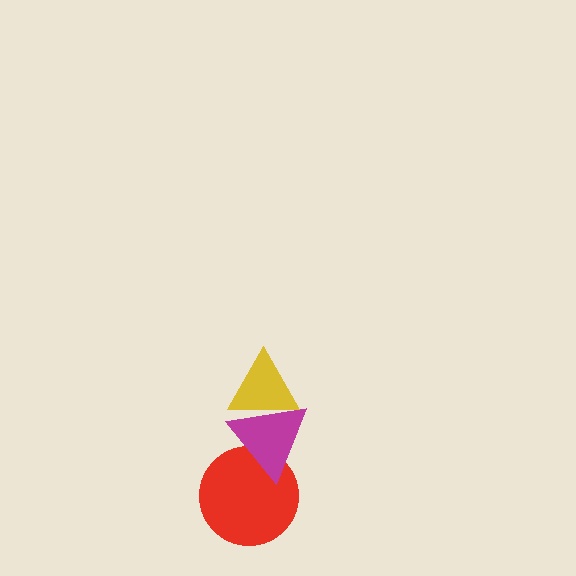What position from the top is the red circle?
The red circle is 3rd from the top.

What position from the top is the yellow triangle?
The yellow triangle is 1st from the top.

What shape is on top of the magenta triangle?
The yellow triangle is on top of the magenta triangle.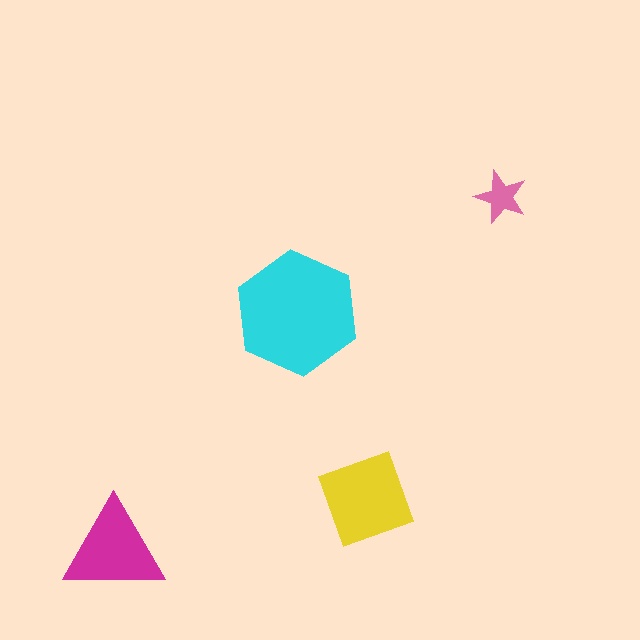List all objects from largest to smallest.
The cyan hexagon, the yellow diamond, the magenta triangle, the pink star.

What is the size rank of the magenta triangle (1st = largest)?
3rd.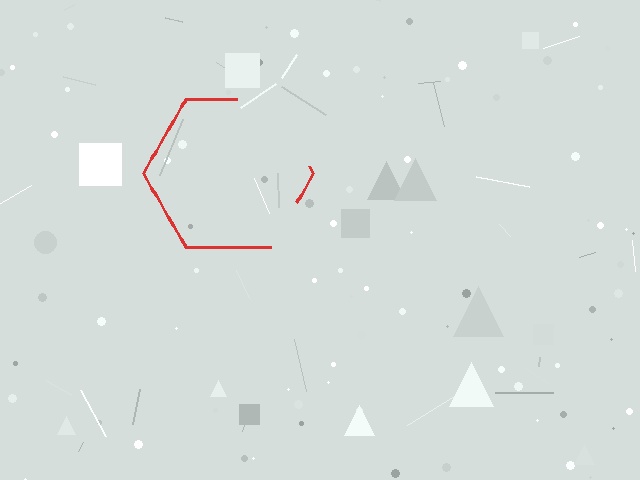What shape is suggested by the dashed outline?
The dashed outline suggests a hexagon.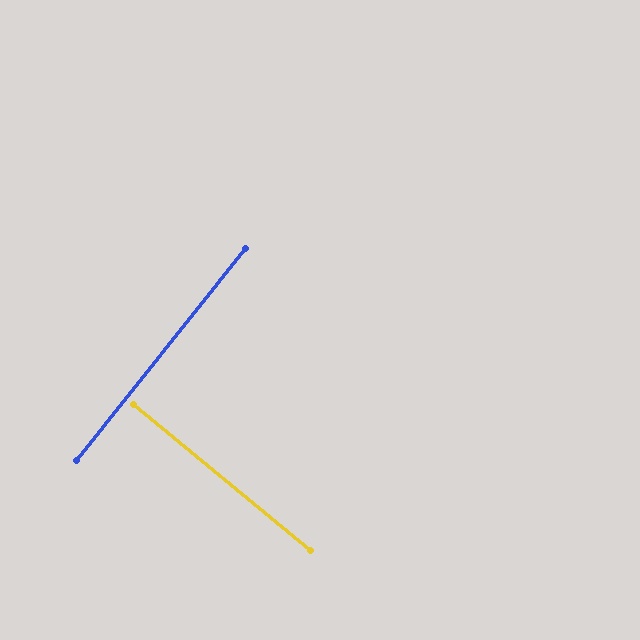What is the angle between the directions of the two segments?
Approximately 89 degrees.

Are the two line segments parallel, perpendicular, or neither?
Perpendicular — they meet at approximately 89°.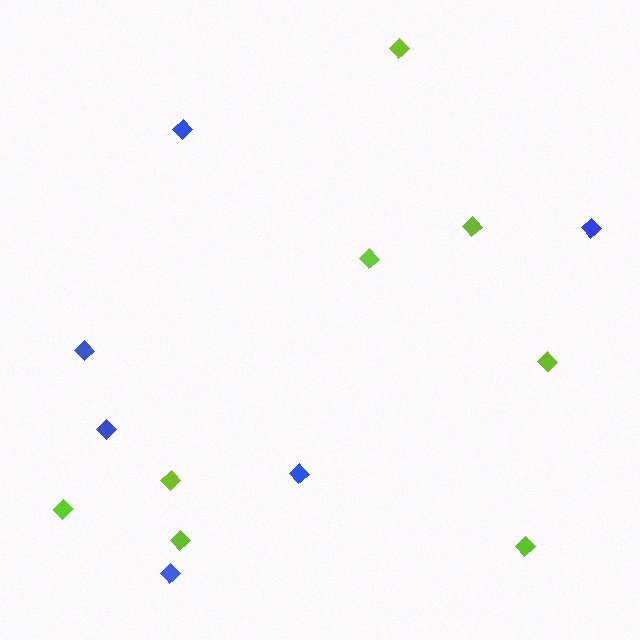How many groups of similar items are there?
There are 2 groups: one group of blue diamonds (6) and one group of lime diamonds (8).